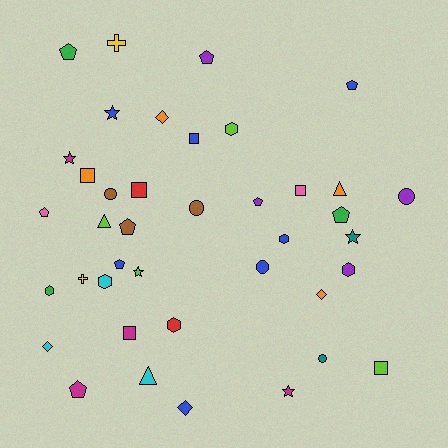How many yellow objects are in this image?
There are 2 yellow objects.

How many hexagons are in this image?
There are 6 hexagons.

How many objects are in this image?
There are 40 objects.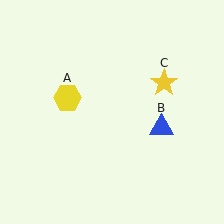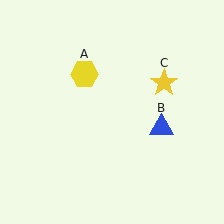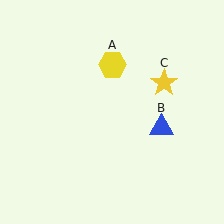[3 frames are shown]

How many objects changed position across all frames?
1 object changed position: yellow hexagon (object A).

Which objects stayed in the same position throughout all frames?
Blue triangle (object B) and yellow star (object C) remained stationary.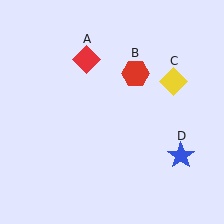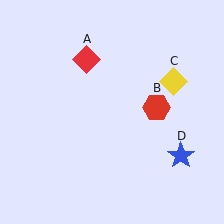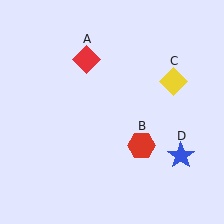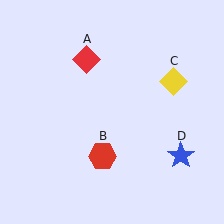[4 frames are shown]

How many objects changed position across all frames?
1 object changed position: red hexagon (object B).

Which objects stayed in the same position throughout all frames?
Red diamond (object A) and yellow diamond (object C) and blue star (object D) remained stationary.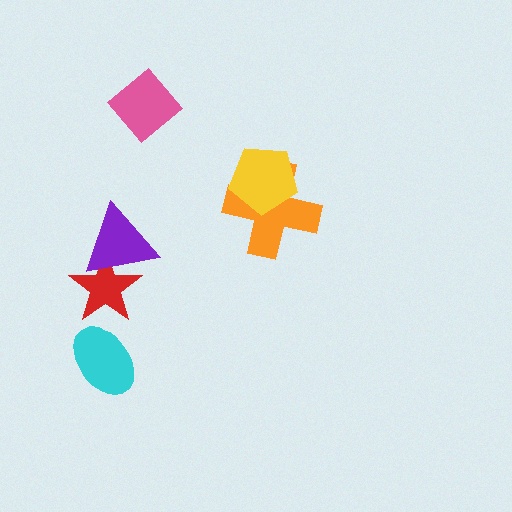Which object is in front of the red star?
The purple triangle is in front of the red star.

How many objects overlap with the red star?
1 object overlaps with the red star.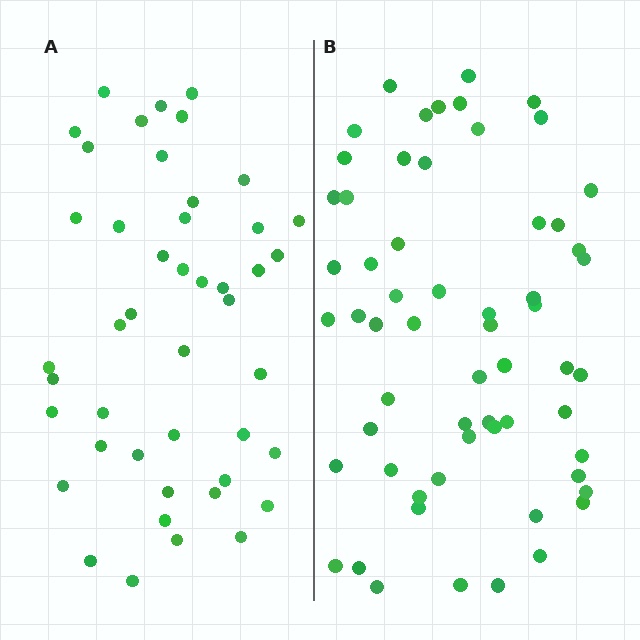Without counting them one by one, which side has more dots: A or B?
Region B (the right region) has more dots.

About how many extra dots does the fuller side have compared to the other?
Region B has approximately 15 more dots than region A.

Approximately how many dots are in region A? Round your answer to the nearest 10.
About 40 dots. (The exact count is 45, which rounds to 40.)